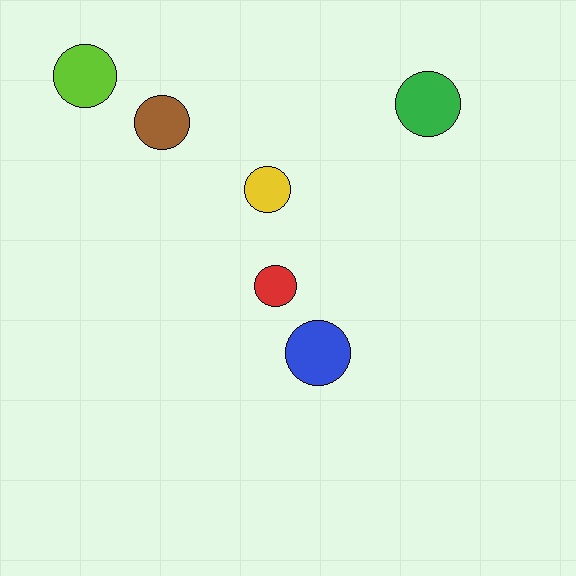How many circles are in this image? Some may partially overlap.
There are 6 circles.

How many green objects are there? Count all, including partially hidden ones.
There is 1 green object.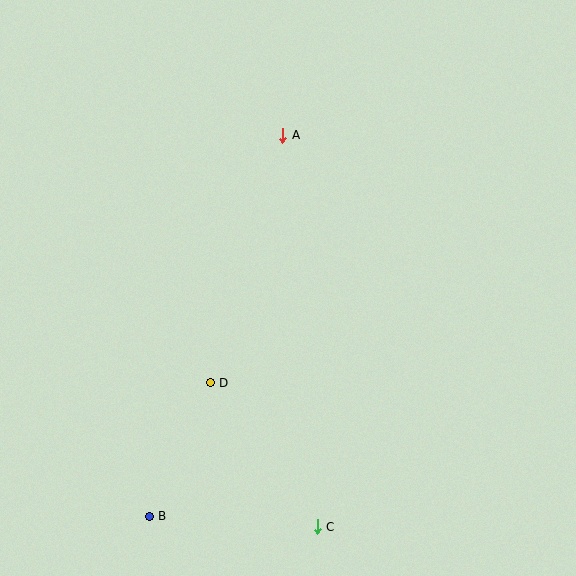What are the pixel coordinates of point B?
Point B is at (149, 516).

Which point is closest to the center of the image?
Point D at (210, 383) is closest to the center.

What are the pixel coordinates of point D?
Point D is at (210, 383).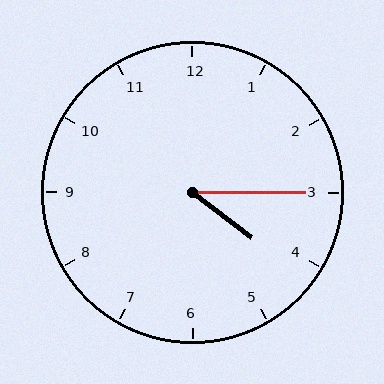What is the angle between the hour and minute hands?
Approximately 38 degrees.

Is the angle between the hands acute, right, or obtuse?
It is acute.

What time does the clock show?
4:15.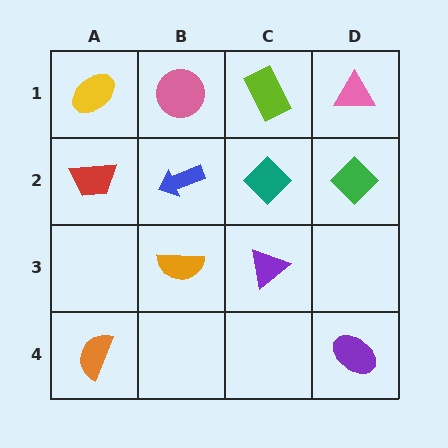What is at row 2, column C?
A teal diamond.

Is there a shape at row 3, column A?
No, that cell is empty.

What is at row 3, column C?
A purple triangle.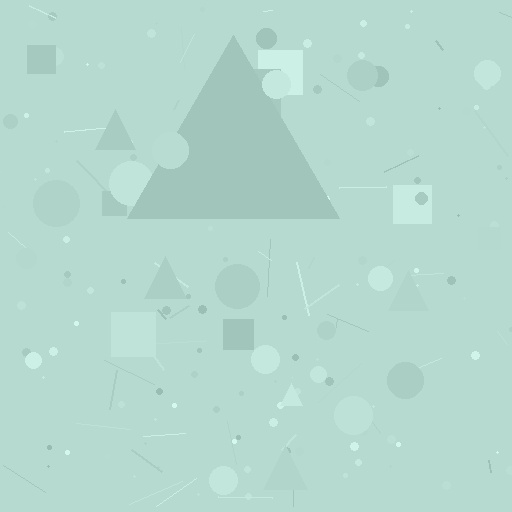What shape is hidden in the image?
A triangle is hidden in the image.